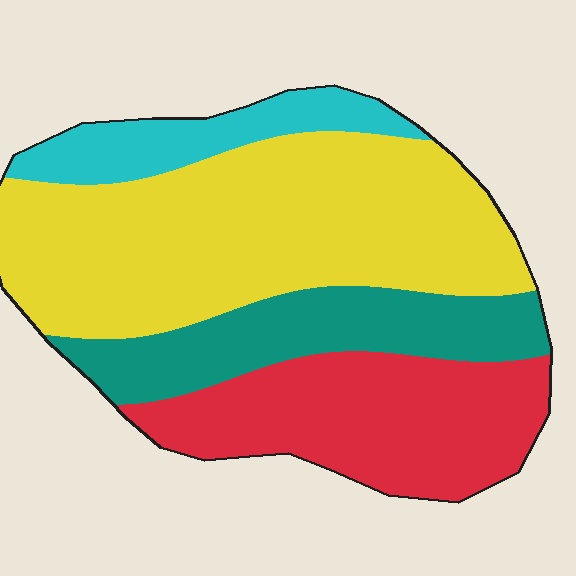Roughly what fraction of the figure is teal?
Teal takes up about one sixth (1/6) of the figure.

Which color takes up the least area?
Cyan, at roughly 10%.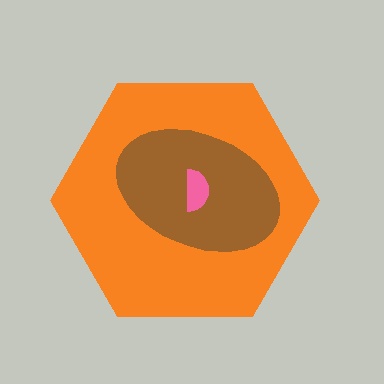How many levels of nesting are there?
3.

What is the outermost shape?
The orange hexagon.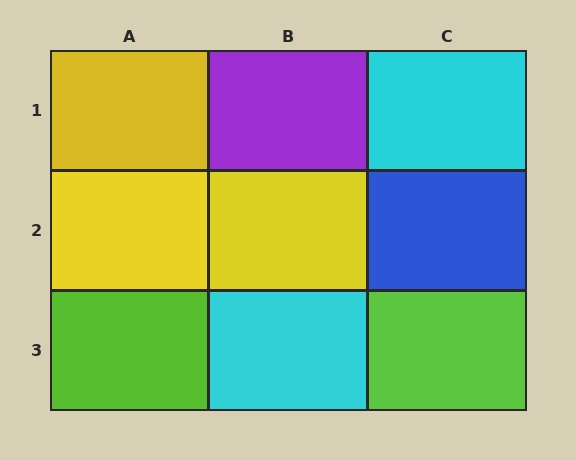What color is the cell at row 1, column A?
Yellow.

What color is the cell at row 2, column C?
Blue.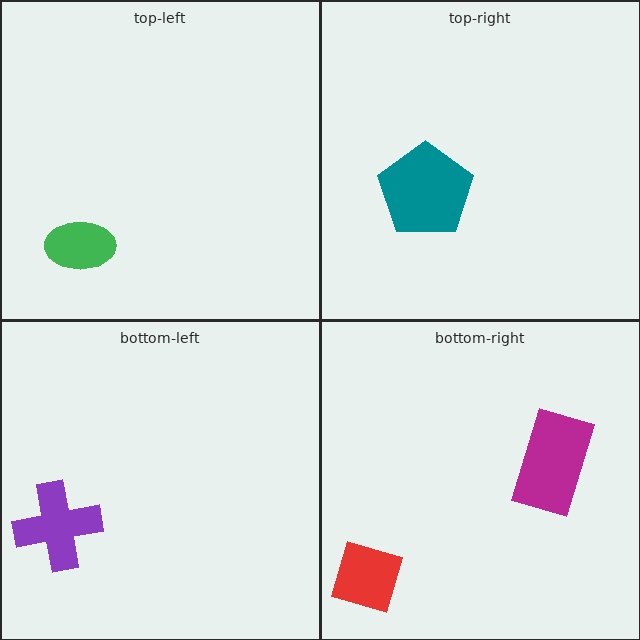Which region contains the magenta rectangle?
The bottom-right region.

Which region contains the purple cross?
The bottom-left region.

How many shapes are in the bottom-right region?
2.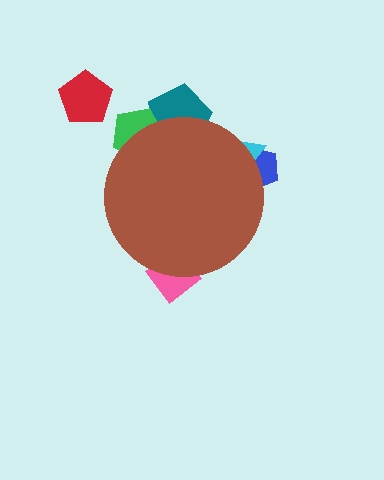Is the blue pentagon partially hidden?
Yes, the blue pentagon is partially hidden behind the brown circle.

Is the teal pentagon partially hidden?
Yes, the teal pentagon is partially hidden behind the brown circle.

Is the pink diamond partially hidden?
Yes, the pink diamond is partially hidden behind the brown circle.